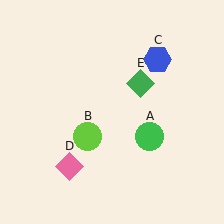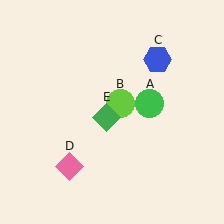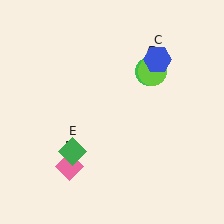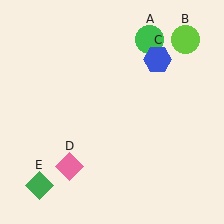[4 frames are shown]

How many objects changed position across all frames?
3 objects changed position: green circle (object A), lime circle (object B), green diamond (object E).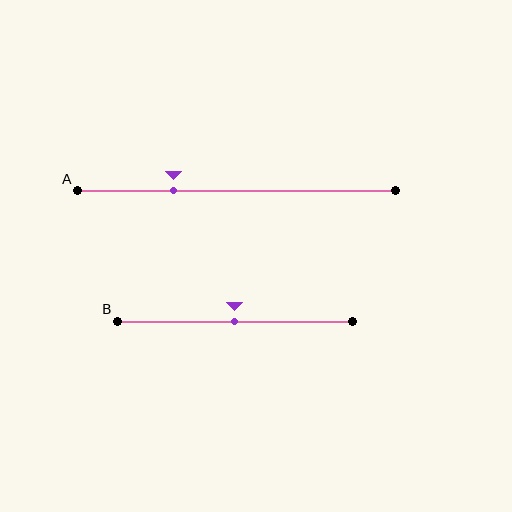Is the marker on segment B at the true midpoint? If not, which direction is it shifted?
Yes, the marker on segment B is at the true midpoint.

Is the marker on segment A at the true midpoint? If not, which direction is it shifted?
No, the marker on segment A is shifted to the left by about 20% of the segment length.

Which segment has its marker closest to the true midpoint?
Segment B has its marker closest to the true midpoint.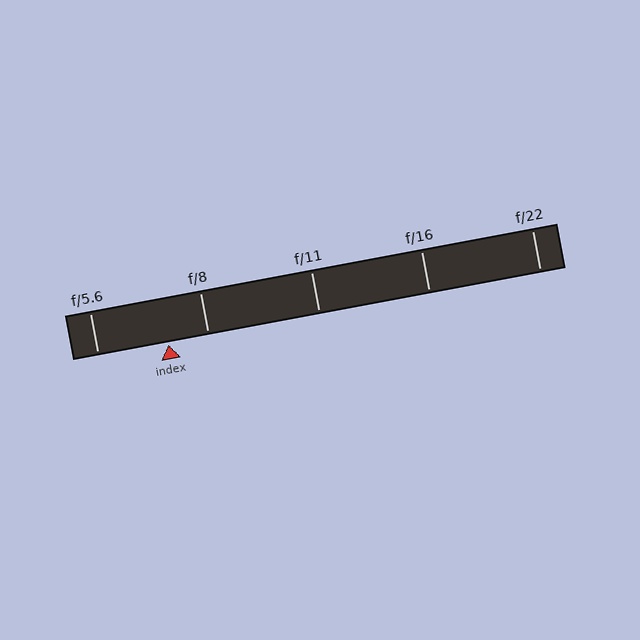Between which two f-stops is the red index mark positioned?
The index mark is between f/5.6 and f/8.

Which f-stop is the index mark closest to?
The index mark is closest to f/8.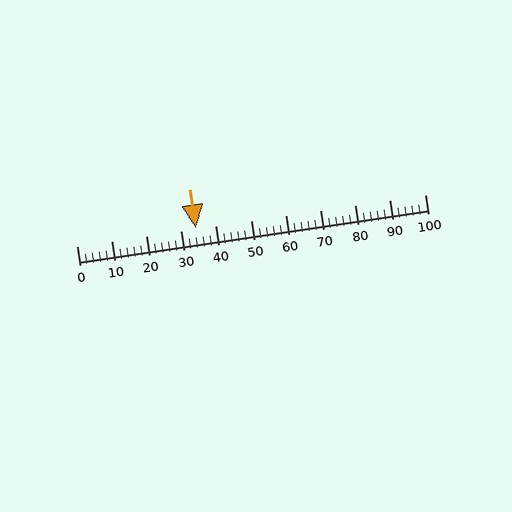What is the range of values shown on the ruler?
The ruler shows values from 0 to 100.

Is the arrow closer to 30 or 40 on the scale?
The arrow is closer to 30.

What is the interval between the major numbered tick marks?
The major tick marks are spaced 10 units apart.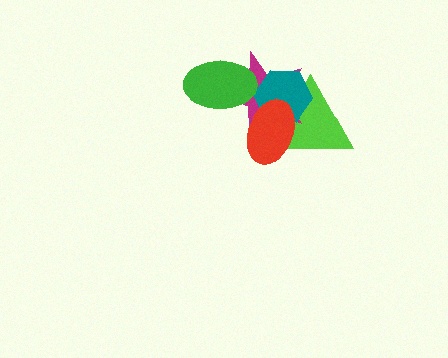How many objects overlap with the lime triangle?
3 objects overlap with the lime triangle.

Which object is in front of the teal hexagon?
The red ellipse is in front of the teal hexagon.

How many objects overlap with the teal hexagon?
3 objects overlap with the teal hexagon.